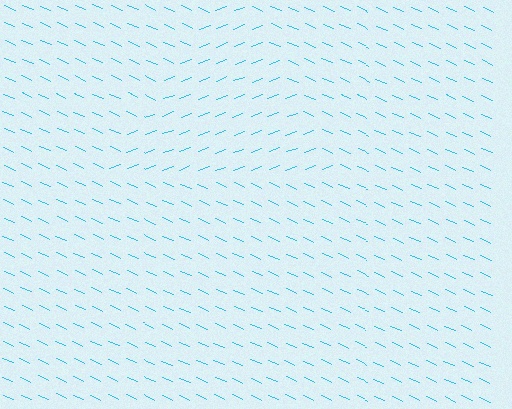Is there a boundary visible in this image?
Yes, there is a texture boundary formed by a change in line orientation.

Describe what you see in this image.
The image is filled with small cyan line segments. A triangle region in the image has lines oriented differently from the surrounding lines, creating a visible texture boundary.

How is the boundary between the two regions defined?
The boundary is defined purely by a change in line orientation (approximately 45 degrees difference). All lines are the same color and thickness.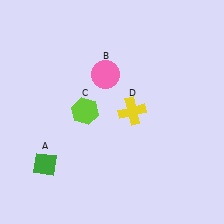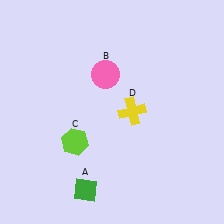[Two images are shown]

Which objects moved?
The objects that moved are: the green diamond (A), the lime hexagon (C).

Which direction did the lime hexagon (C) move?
The lime hexagon (C) moved down.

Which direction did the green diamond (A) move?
The green diamond (A) moved right.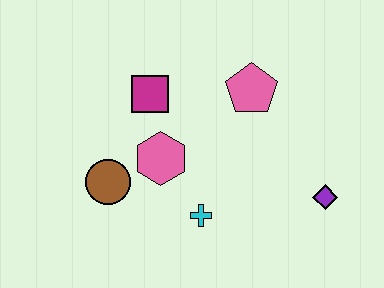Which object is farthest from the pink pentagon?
The brown circle is farthest from the pink pentagon.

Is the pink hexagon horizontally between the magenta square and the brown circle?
No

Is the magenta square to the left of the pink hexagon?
Yes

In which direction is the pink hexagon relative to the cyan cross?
The pink hexagon is above the cyan cross.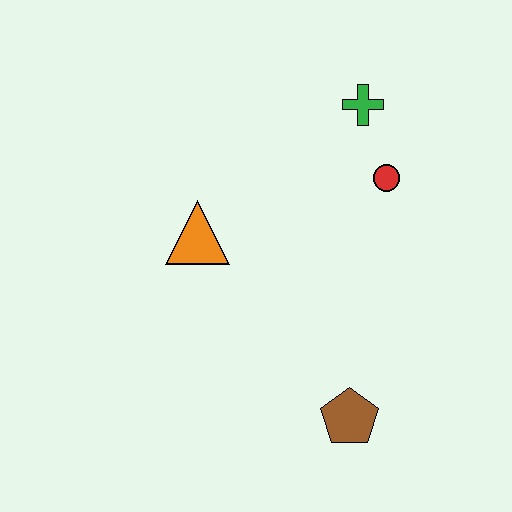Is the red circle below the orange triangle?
No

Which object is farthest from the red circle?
The brown pentagon is farthest from the red circle.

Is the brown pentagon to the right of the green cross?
No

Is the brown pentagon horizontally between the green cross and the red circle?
No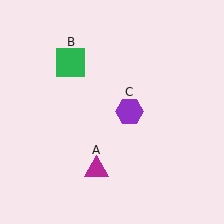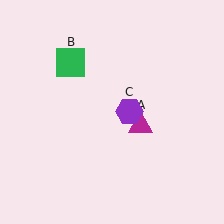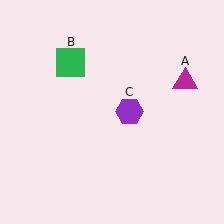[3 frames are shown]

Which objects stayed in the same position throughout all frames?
Green square (object B) and purple hexagon (object C) remained stationary.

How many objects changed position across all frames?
1 object changed position: magenta triangle (object A).